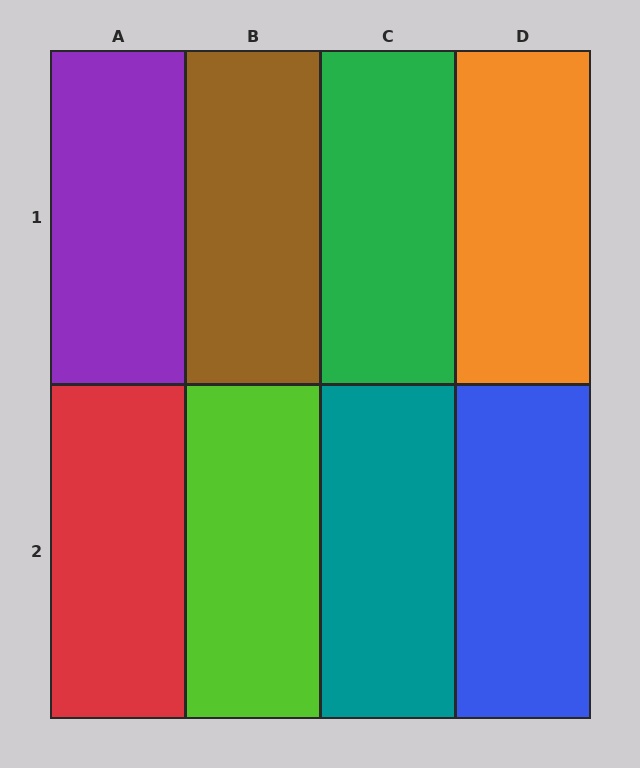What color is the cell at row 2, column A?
Red.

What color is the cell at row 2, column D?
Blue.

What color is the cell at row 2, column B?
Lime.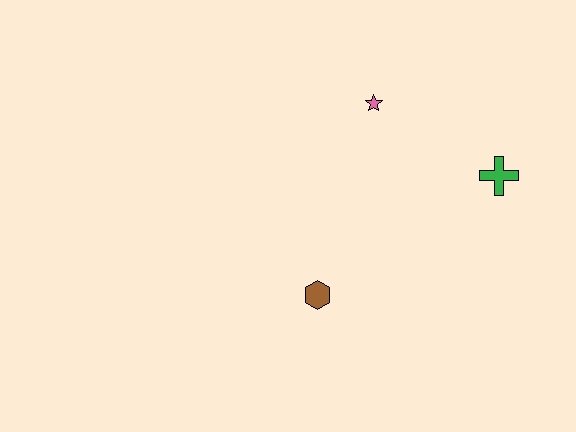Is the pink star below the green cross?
No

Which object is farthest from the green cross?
The brown hexagon is farthest from the green cross.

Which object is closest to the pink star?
The green cross is closest to the pink star.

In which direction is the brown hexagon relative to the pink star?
The brown hexagon is below the pink star.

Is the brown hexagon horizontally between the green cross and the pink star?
No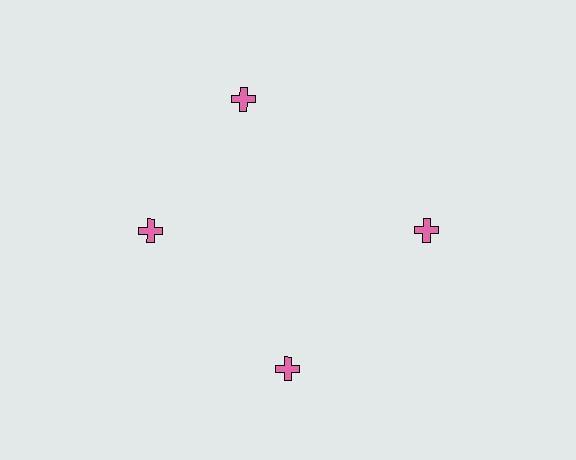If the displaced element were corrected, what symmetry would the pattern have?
It would have 4-fold rotational symmetry — the pattern would map onto itself every 90 degrees.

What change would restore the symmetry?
The symmetry would be restored by rotating it back into even spacing with its neighbors so that all 4 crosses sit at equal angles and equal distance from the center.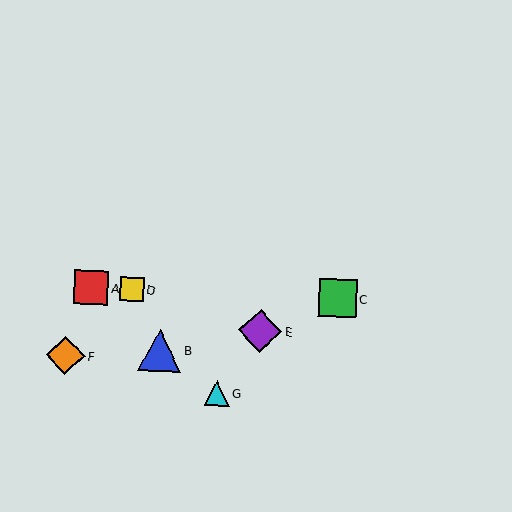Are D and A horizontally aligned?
Yes, both are at y≈289.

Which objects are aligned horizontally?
Objects A, C, D are aligned horizontally.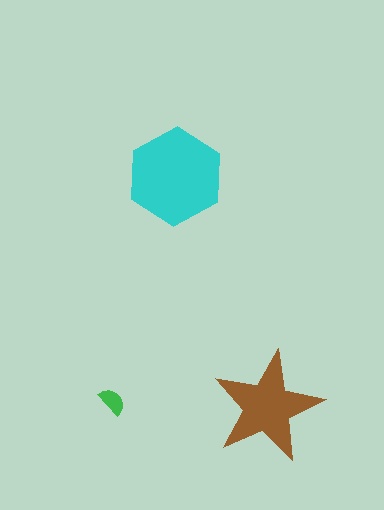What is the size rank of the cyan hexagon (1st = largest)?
1st.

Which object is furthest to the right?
The brown star is rightmost.